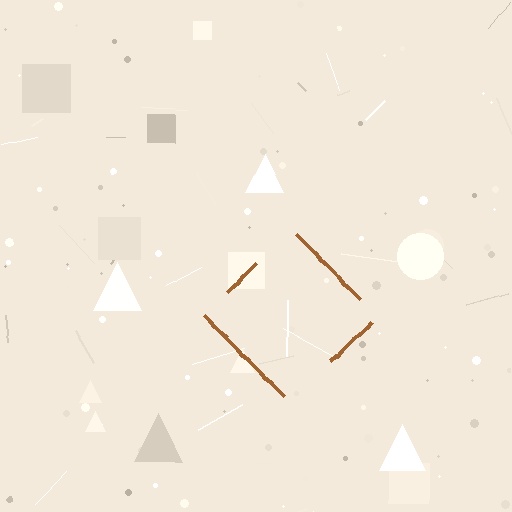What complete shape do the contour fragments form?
The contour fragments form a diamond.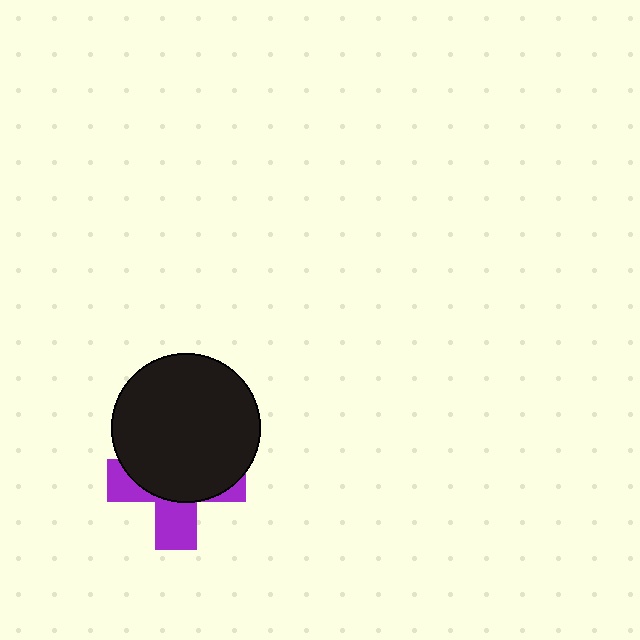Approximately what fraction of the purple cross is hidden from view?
Roughly 63% of the purple cross is hidden behind the black circle.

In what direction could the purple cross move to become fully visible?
The purple cross could move down. That would shift it out from behind the black circle entirely.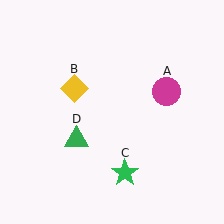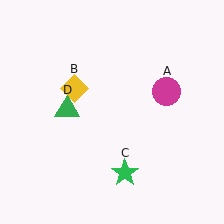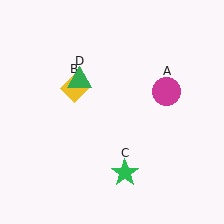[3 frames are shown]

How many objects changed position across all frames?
1 object changed position: green triangle (object D).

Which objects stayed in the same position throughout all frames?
Magenta circle (object A) and yellow diamond (object B) and green star (object C) remained stationary.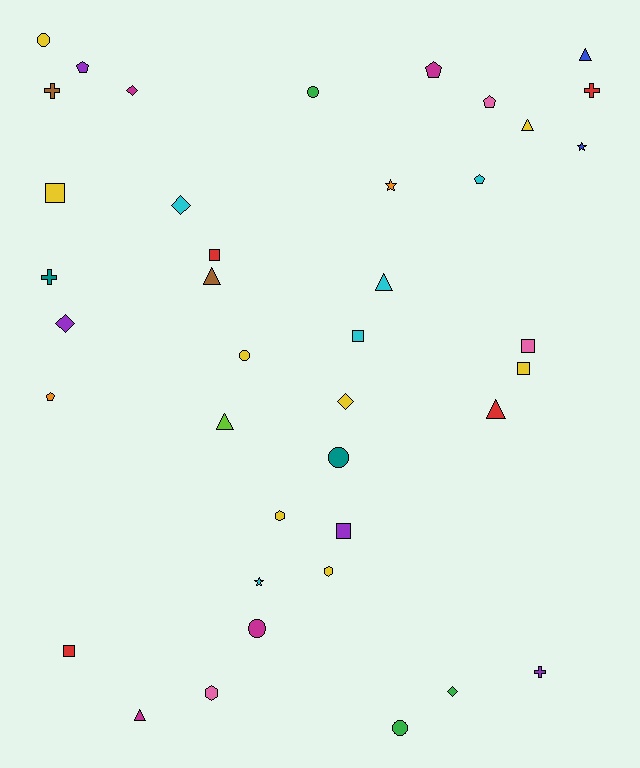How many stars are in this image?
There are 3 stars.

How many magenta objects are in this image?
There are 4 magenta objects.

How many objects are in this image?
There are 40 objects.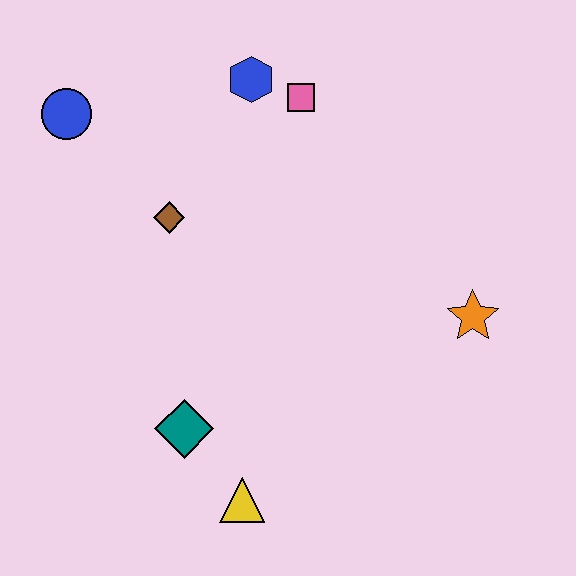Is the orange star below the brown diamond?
Yes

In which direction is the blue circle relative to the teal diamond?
The blue circle is above the teal diamond.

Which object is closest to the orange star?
The pink square is closest to the orange star.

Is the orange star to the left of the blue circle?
No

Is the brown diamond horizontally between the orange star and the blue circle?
Yes